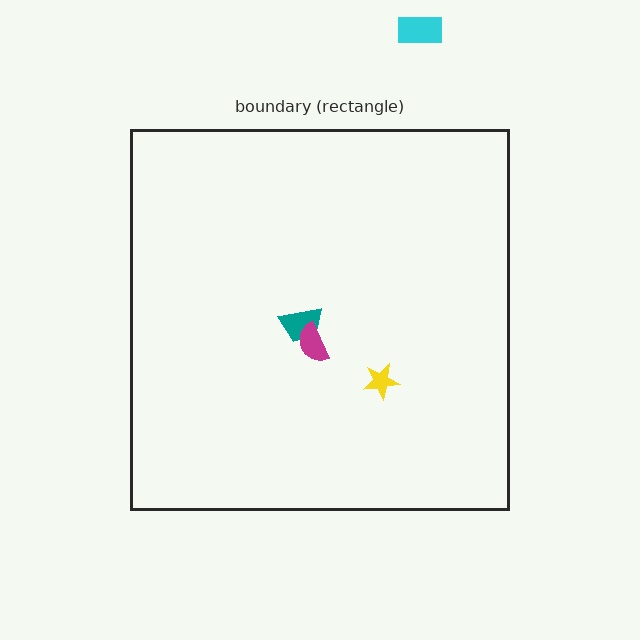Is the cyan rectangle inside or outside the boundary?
Outside.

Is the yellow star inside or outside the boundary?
Inside.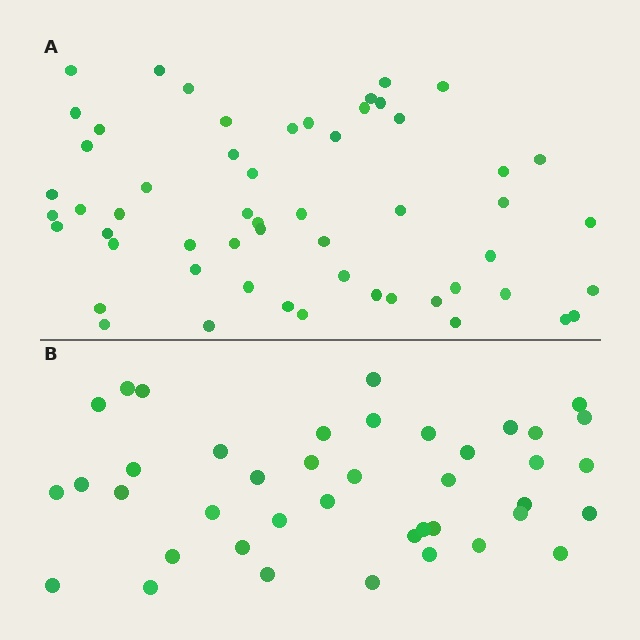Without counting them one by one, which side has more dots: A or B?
Region A (the top region) has more dots.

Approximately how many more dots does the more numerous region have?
Region A has approximately 15 more dots than region B.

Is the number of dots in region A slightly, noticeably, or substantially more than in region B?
Region A has noticeably more, but not dramatically so. The ratio is roughly 1.4 to 1.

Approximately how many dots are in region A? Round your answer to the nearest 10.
About 60 dots. (The exact count is 56, which rounds to 60.)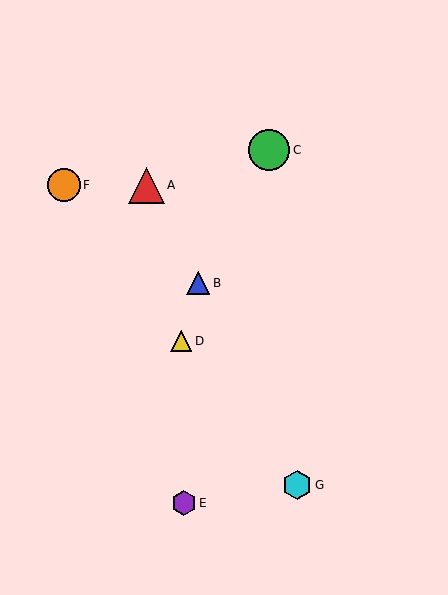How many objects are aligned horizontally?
2 objects (A, F) are aligned horizontally.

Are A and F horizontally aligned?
Yes, both are at y≈185.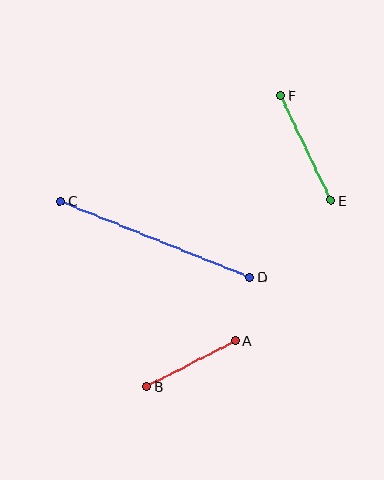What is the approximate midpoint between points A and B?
The midpoint is at approximately (191, 363) pixels.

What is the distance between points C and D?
The distance is approximately 205 pixels.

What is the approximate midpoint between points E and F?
The midpoint is at approximately (306, 148) pixels.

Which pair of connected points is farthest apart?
Points C and D are farthest apart.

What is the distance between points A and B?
The distance is approximately 100 pixels.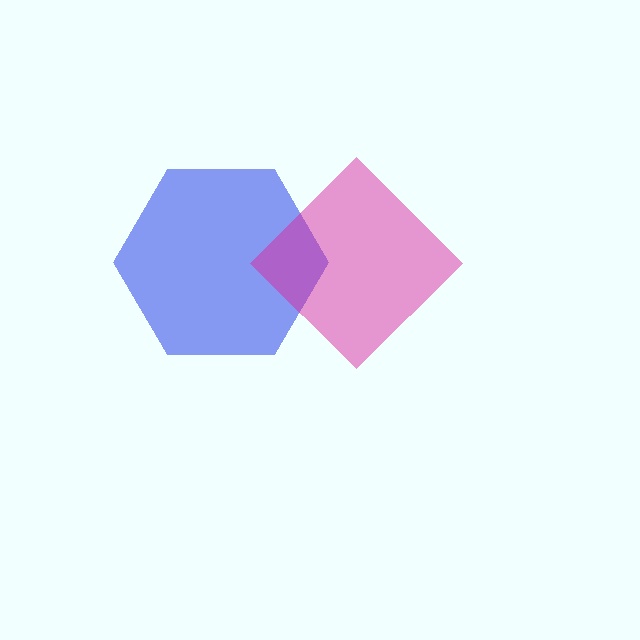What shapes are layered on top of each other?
The layered shapes are: a blue hexagon, a magenta diamond.